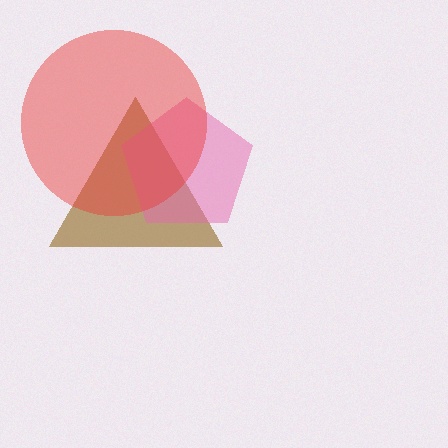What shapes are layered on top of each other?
The layered shapes are: a brown triangle, a pink pentagon, a red circle.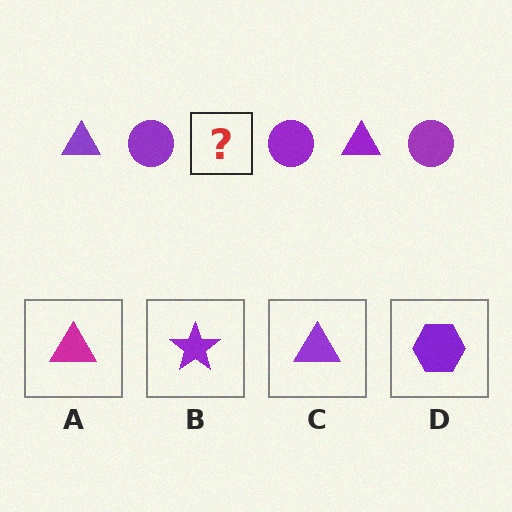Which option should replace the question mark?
Option C.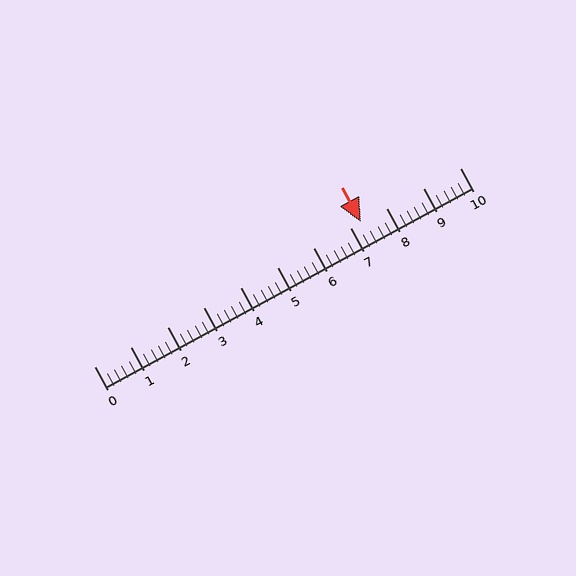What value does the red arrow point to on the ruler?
The red arrow points to approximately 7.3.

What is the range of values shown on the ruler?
The ruler shows values from 0 to 10.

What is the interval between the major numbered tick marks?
The major tick marks are spaced 1 units apart.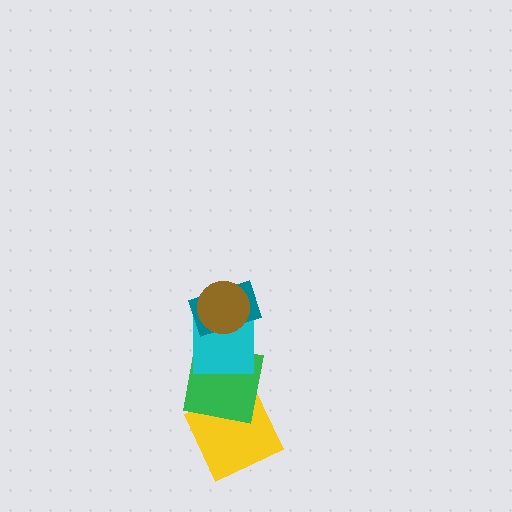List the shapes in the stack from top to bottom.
From top to bottom: the brown circle, the teal rectangle, the cyan square, the green square, the yellow square.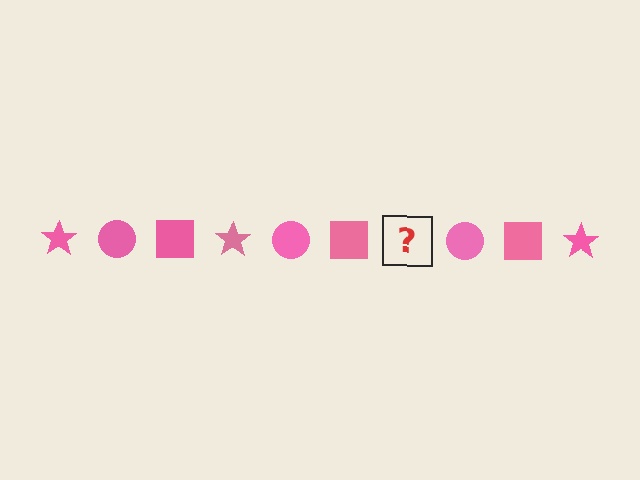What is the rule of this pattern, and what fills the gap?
The rule is that the pattern cycles through star, circle, square shapes in pink. The gap should be filled with a pink star.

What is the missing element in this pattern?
The missing element is a pink star.